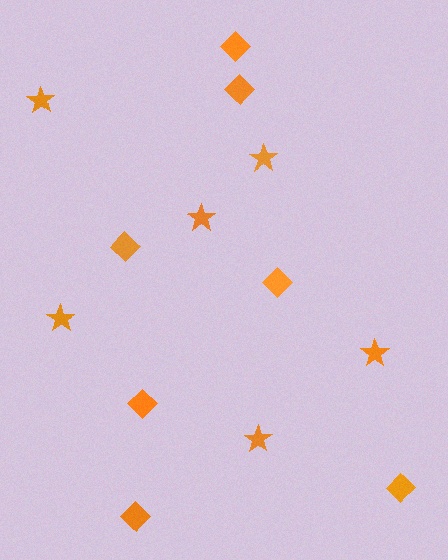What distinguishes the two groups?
There are 2 groups: one group of stars (6) and one group of diamonds (7).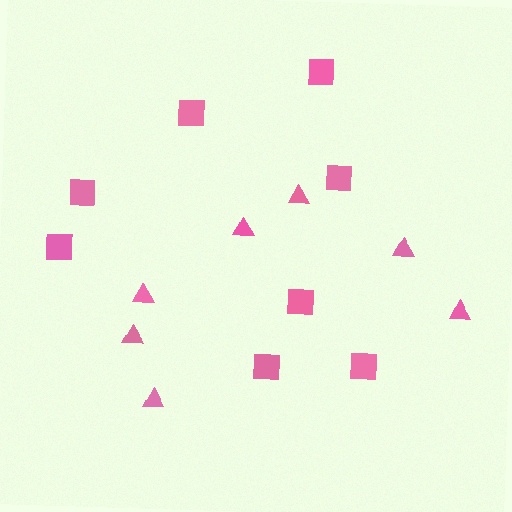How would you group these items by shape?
There are 2 groups: one group of squares (8) and one group of triangles (7).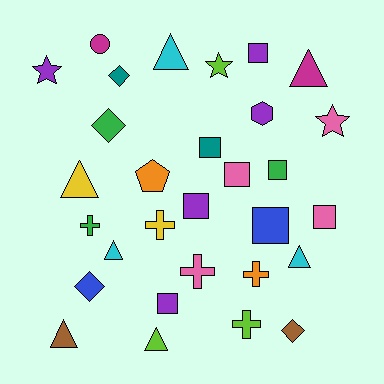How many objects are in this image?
There are 30 objects.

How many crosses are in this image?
There are 5 crosses.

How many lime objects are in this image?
There are 3 lime objects.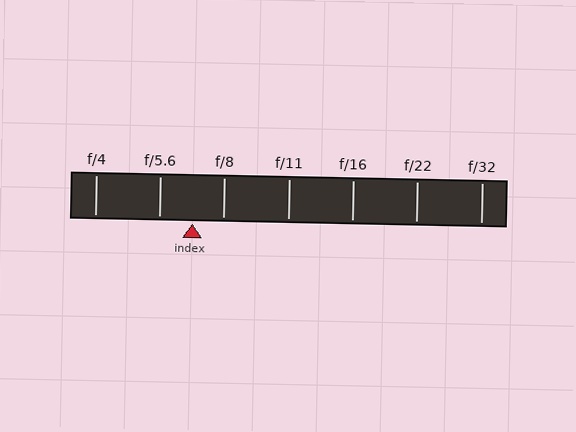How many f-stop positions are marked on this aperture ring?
There are 7 f-stop positions marked.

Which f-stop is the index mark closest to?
The index mark is closest to f/8.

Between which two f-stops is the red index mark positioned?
The index mark is between f/5.6 and f/8.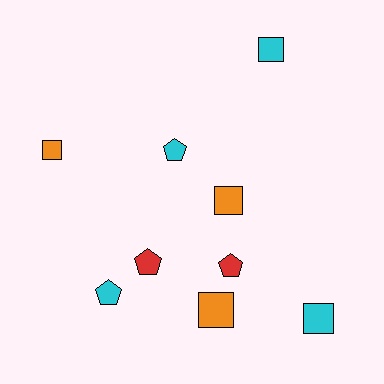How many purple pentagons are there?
There are no purple pentagons.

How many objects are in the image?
There are 9 objects.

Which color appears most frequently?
Cyan, with 4 objects.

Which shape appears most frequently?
Square, with 5 objects.